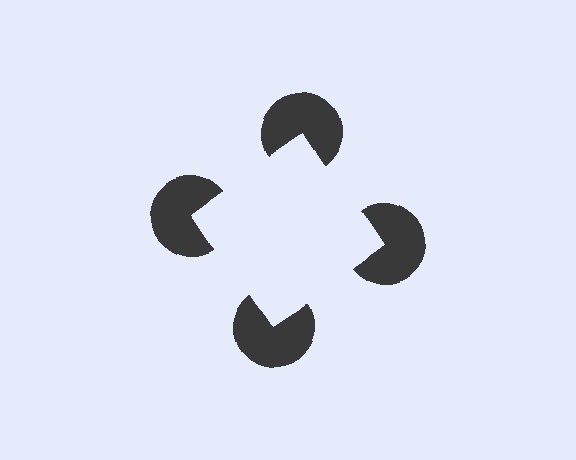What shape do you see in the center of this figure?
An illusory square — its edges are inferred from the aligned wedge cuts in the pac-man discs, not physically drawn.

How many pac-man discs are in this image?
There are 4 — one at each vertex of the illusory square.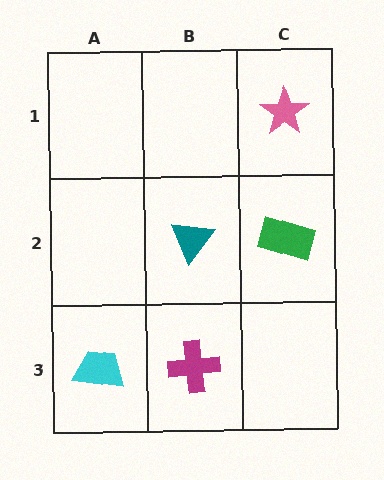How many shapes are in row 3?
2 shapes.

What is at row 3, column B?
A magenta cross.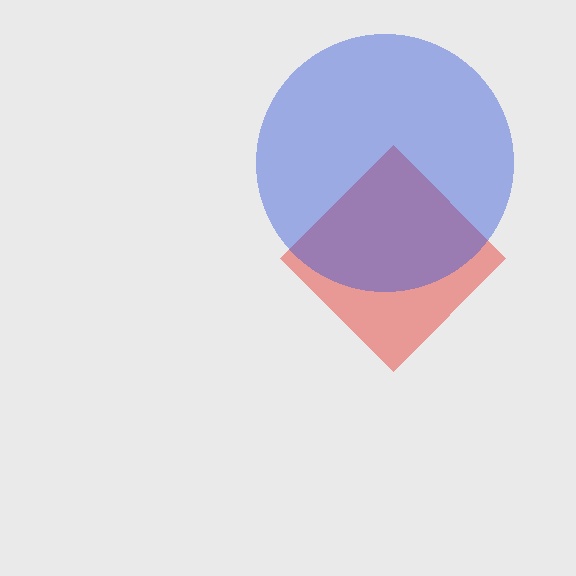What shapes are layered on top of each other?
The layered shapes are: a red diamond, a blue circle.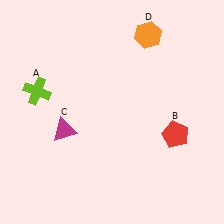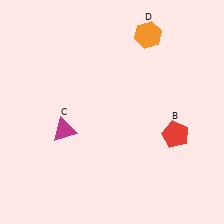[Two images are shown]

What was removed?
The lime cross (A) was removed in Image 2.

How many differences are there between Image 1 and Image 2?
There is 1 difference between the two images.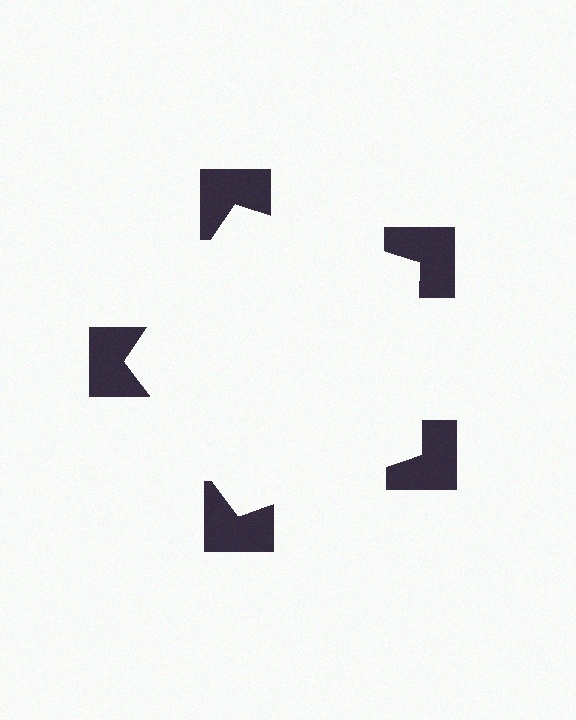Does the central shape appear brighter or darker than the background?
It typically appears slightly brighter than the background, even though no actual brightness change is drawn.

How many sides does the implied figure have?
5 sides.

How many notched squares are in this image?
There are 5 — one at each vertex of the illusory pentagon.